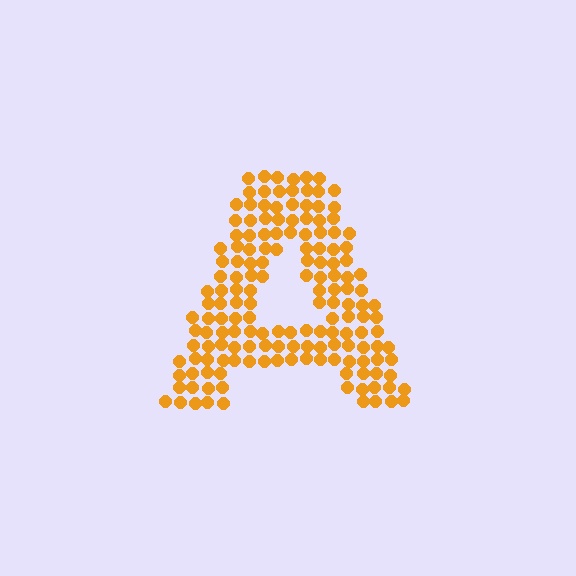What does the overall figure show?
The overall figure shows the letter A.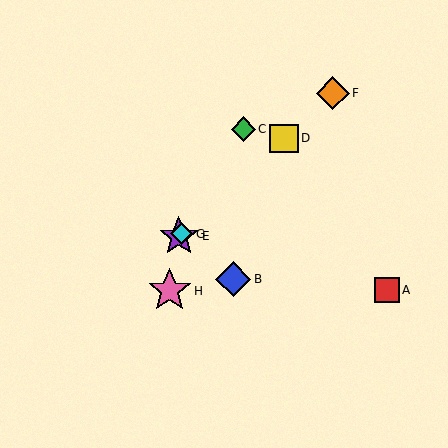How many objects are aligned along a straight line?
4 objects (D, E, F, G) are aligned along a straight line.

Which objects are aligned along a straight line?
Objects D, E, F, G are aligned along a straight line.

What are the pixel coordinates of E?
Object E is at (179, 236).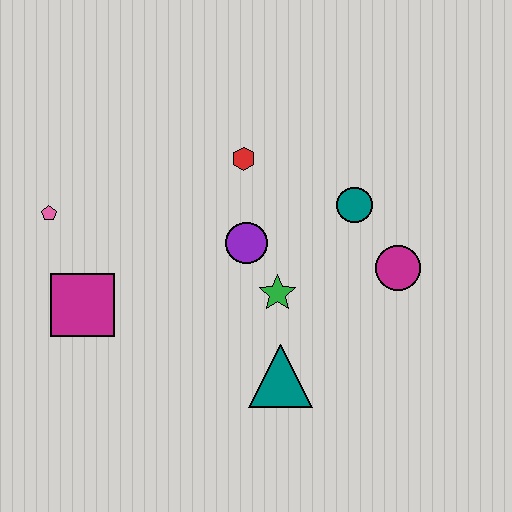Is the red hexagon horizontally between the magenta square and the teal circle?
Yes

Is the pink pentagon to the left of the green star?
Yes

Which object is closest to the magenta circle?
The teal circle is closest to the magenta circle.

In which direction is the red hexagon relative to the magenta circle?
The red hexagon is to the left of the magenta circle.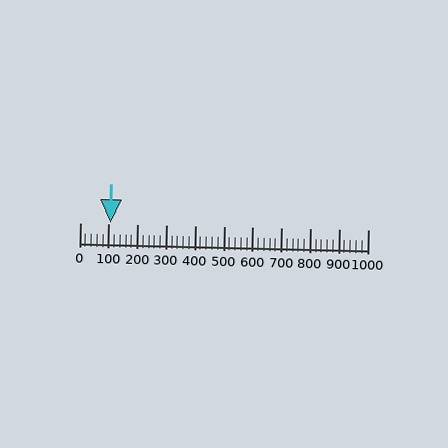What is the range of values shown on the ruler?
The ruler shows values from 0 to 1000.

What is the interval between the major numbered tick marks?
The major tick marks are spaced 100 units apart.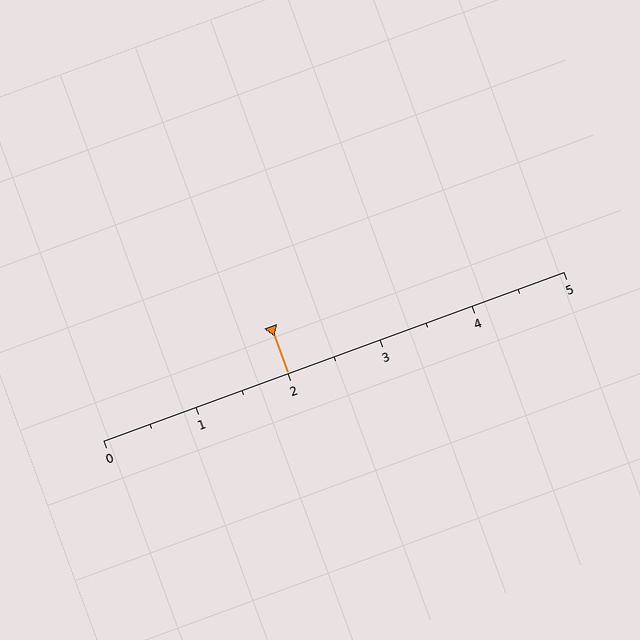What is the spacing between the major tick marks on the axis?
The major ticks are spaced 1 apart.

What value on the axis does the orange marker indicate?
The marker indicates approximately 2.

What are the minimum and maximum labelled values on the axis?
The axis runs from 0 to 5.